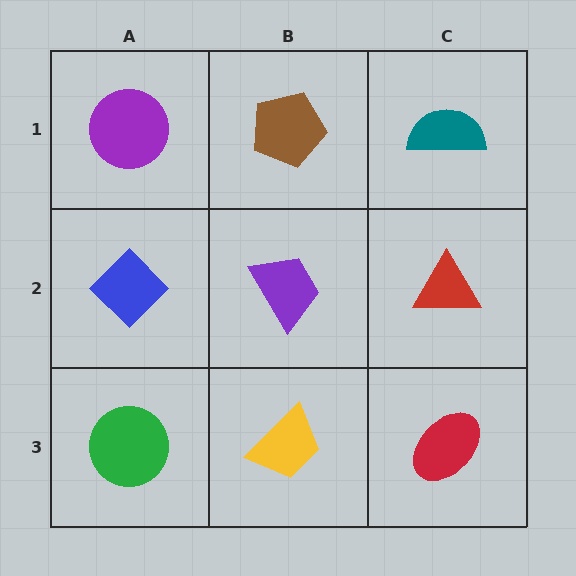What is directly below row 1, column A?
A blue diamond.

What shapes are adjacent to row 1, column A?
A blue diamond (row 2, column A), a brown pentagon (row 1, column B).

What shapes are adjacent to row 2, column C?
A teal semicircle (row 1, column C), a red ellipse (row 3, column C), a purple trapezoid (row 2, column B).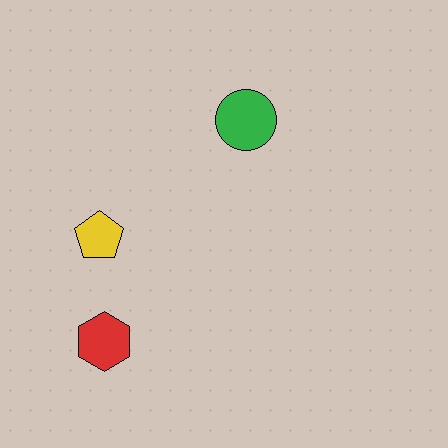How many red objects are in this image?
There is 1 red object.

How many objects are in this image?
There are 3 objects.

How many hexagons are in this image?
There is 1 hexagon.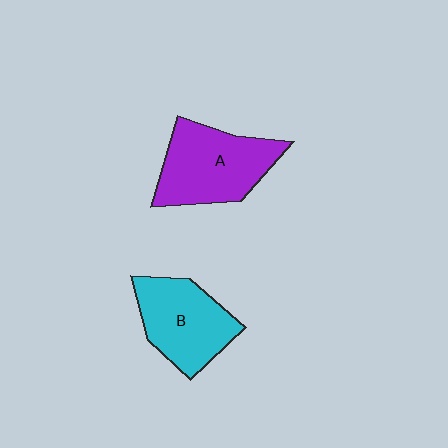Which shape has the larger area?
Shape A (purple).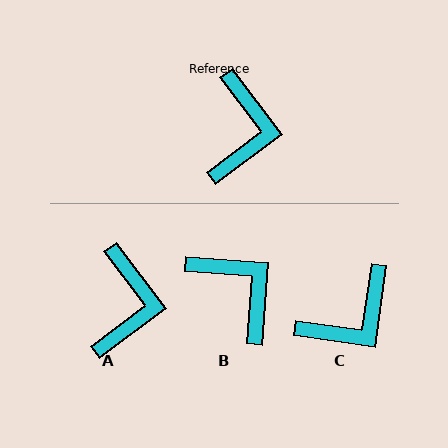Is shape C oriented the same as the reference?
No, it is off by about 45 degrees.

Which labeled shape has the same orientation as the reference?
A.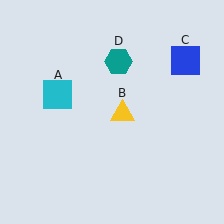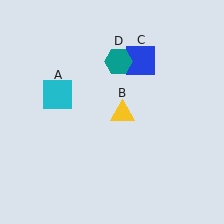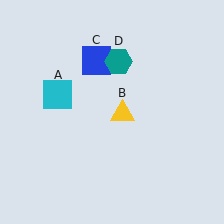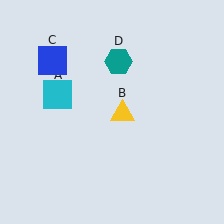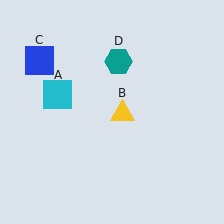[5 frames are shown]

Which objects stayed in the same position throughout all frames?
Cyan square (object A) and yellow triangle (object B) and teal hexagon (object D) remained stationary.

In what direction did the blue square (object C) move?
The blue square (object C) moved left.